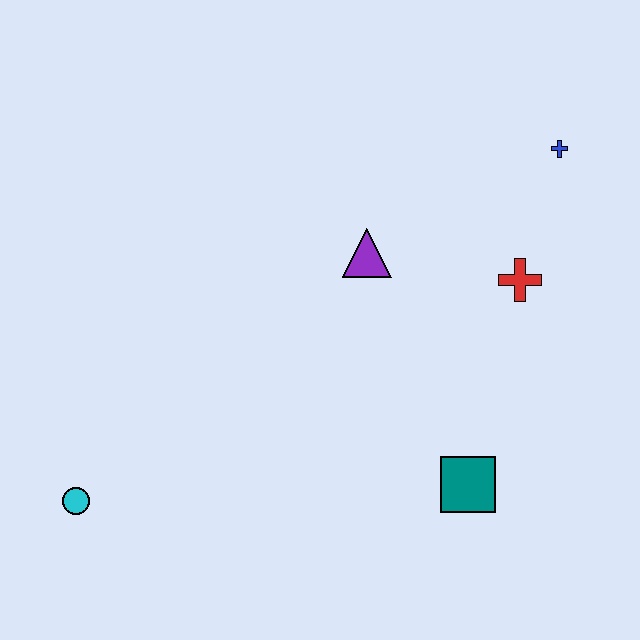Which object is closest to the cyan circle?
The purple triangle is closest to the cyan circle.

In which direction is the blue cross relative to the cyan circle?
The blue cross is to the right of the cyan circle.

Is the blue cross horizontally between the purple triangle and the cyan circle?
No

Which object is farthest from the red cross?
The cyan circle is farthest from the red cross.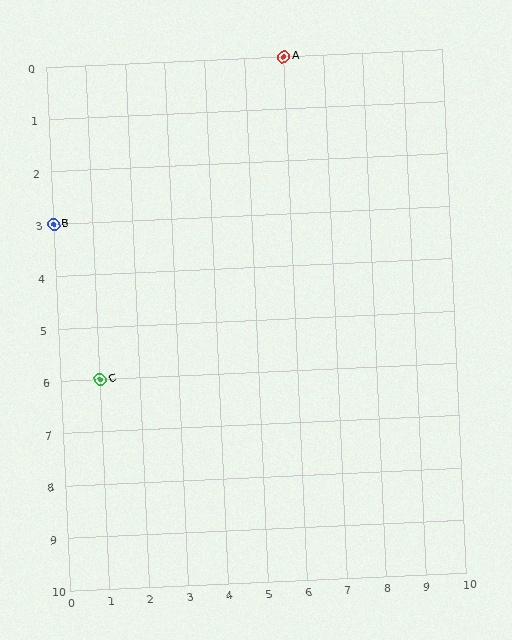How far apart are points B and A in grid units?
Points B and A are 6 columns and 3 rows apart (about 6.7 grid units diagonally).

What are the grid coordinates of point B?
Point B is at grid coordinates (0, 3).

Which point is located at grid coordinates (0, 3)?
Point B is at (0, 3).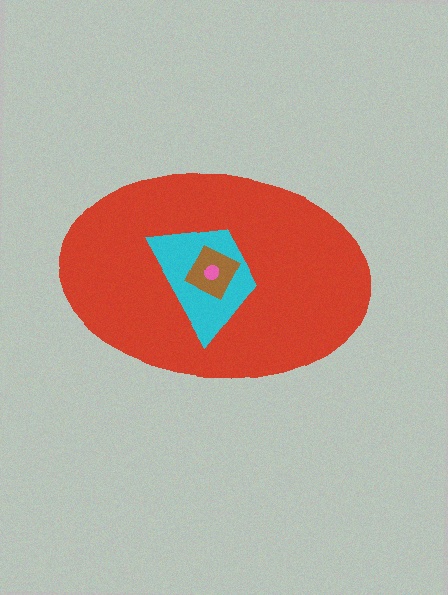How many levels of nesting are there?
4.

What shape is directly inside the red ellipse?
The cyan trapezoid.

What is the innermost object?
The pink circle.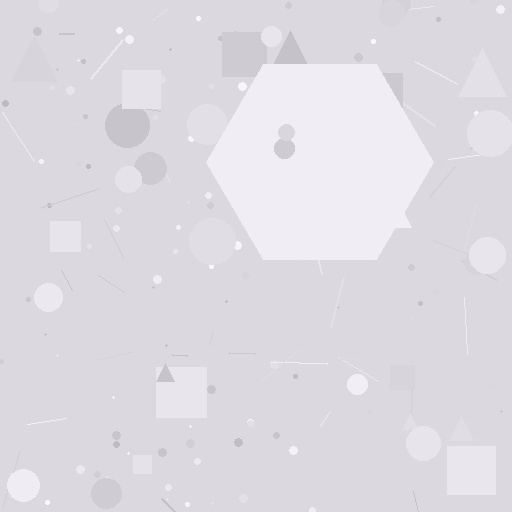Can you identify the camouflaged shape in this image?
The camouflaged shape is a hexagon.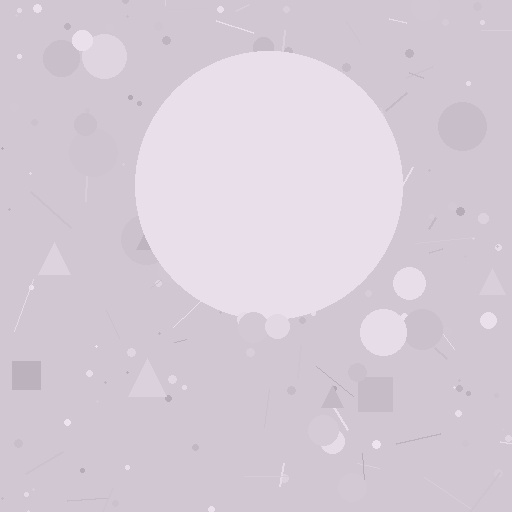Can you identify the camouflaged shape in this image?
The camouflaged shape is a circle.